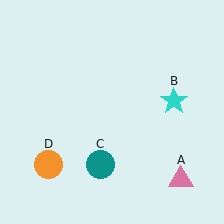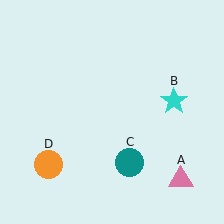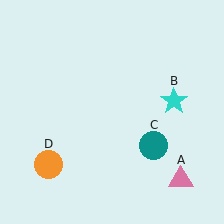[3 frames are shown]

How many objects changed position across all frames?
1 object changed position: teal circle (object C).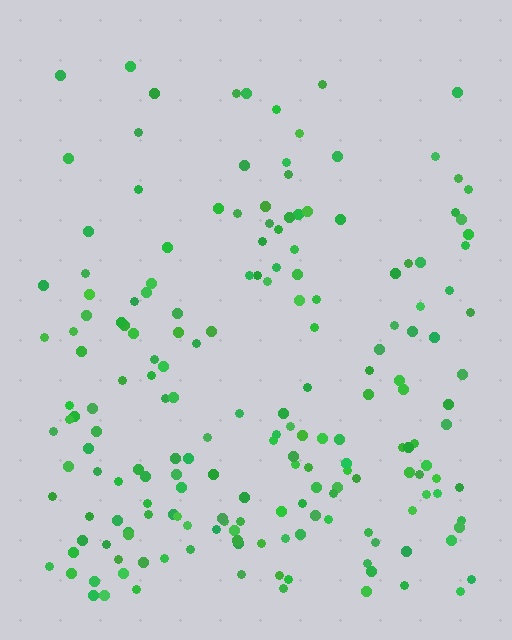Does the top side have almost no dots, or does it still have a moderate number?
Still a moderate number, just noticeably fewer than the bottom.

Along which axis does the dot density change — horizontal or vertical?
Vertical.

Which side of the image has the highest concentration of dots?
The bottom.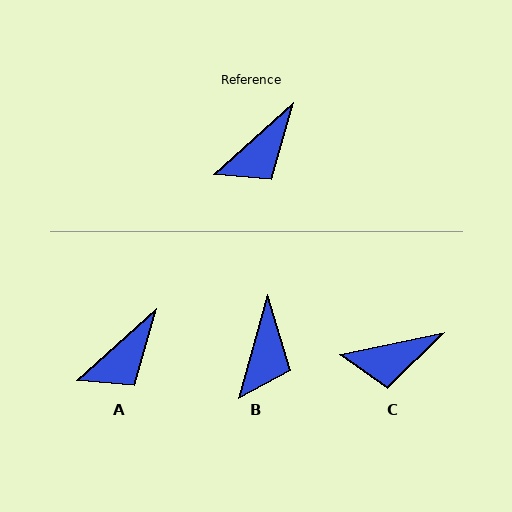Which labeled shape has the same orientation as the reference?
A.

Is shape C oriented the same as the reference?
No, it is off by about 30 degrees.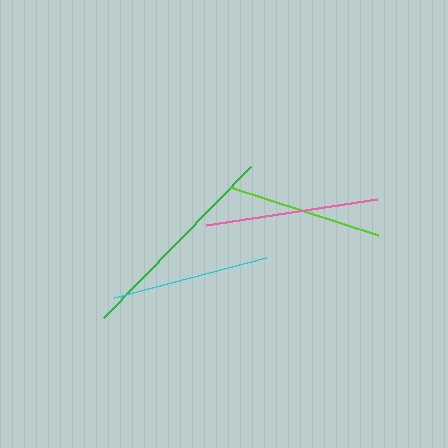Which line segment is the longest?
The green line is the longest at approximately 211 pixels.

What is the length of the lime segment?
The lime segment is approximately 156 pixels long.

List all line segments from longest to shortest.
From longest to shortest: green, pink, cyan, lime.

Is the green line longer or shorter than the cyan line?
The green line is longer than the cyan line.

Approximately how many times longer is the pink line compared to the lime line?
The pink line is approximately 1.1 times the length of the lime line.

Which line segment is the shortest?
The lime line is the shortest at approximately 156 pixels.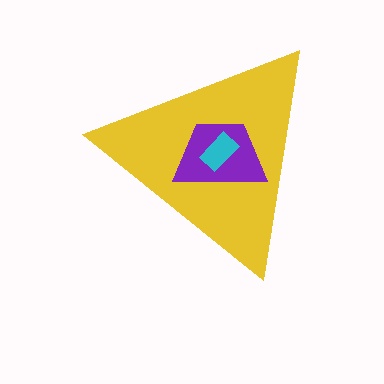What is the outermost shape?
The yellow triangle.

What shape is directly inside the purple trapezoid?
The cyan rectangle.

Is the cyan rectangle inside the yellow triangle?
Yes.